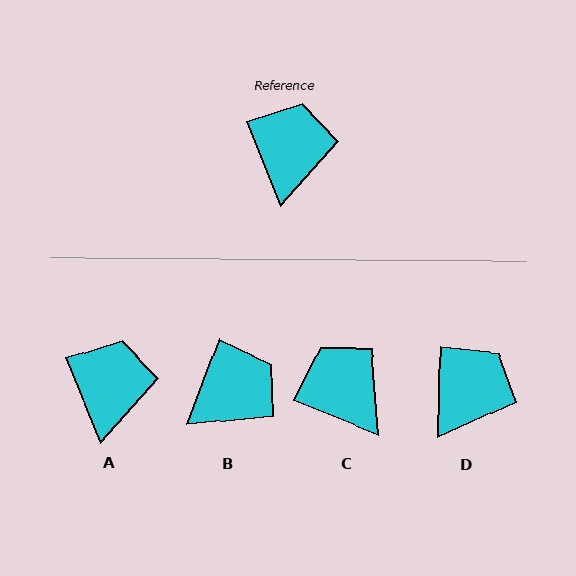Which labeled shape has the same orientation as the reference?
A.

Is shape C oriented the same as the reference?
No, it is off by about 46 degrees.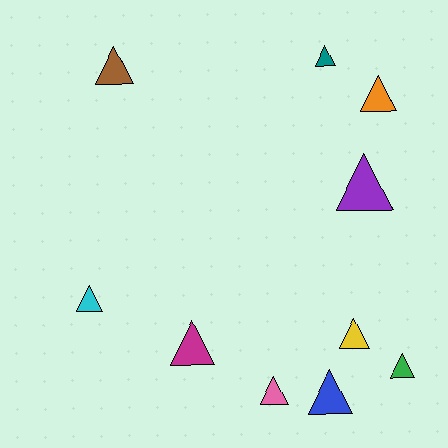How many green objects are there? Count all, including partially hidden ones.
There is 1 green object.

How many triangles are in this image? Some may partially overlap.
There are 10 triangles.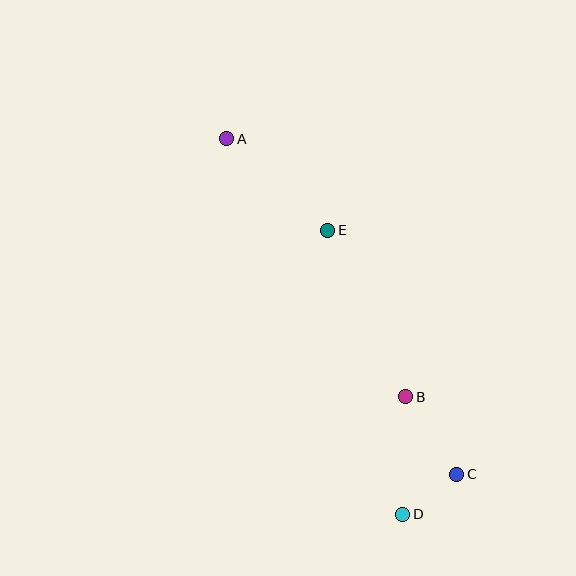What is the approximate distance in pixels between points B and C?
The distance between B and C is approximately 92 pixels.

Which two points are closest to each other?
Points C and D are closest to each other.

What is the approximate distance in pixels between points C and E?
The distance between C and E is approximately 276 pixels.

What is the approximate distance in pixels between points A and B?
The distance between A and B is approximately 314 pixels.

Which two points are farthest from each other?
Points A and D are farthest from each other.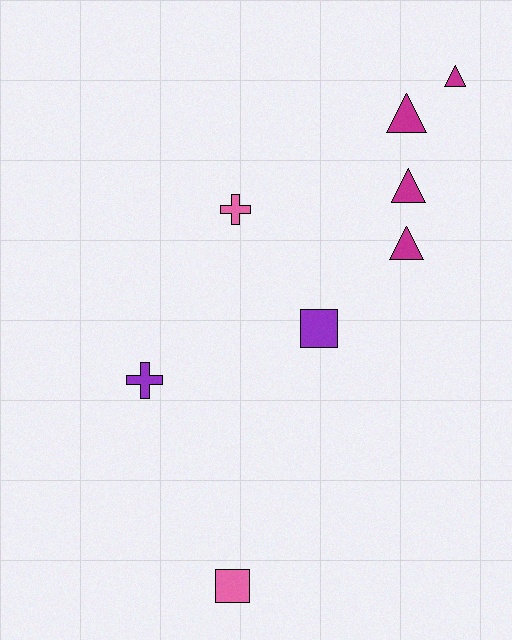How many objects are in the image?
There are 8 objects.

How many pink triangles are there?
There are no pink triangles.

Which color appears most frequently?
Magenta, with 4 objects.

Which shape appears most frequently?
Triangle, with 4 objects.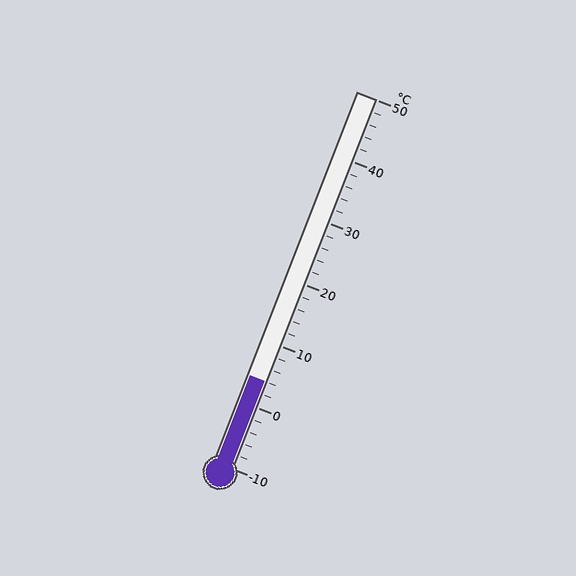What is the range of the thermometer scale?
The thermometer scale ranges from -10°C to 50°C.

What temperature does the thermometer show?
The thermometer shows approximately 4°C.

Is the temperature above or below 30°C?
The temperature is below 30°C.